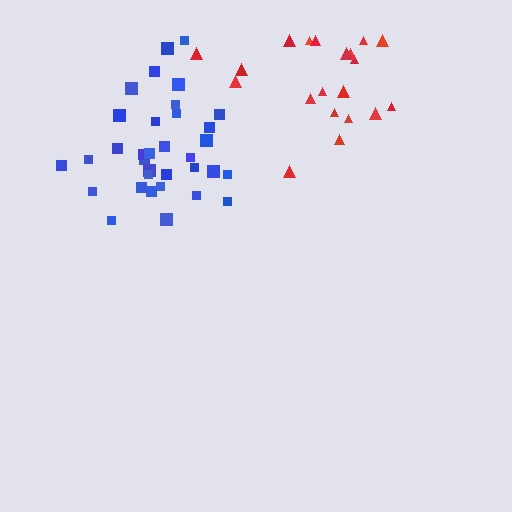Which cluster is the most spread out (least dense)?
Red.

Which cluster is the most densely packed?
Blue.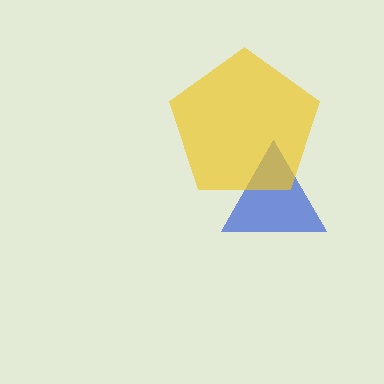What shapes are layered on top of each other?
The layered shapes are: a blue triangle, a yellow pentagon.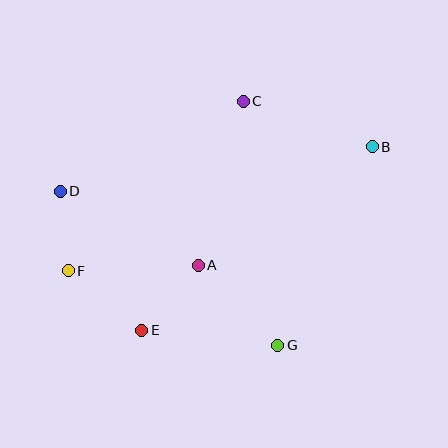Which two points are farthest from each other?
Points B and F are farthest from each other.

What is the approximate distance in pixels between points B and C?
The distance between B and C is approximately 137 pixels.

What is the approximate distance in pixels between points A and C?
The distance between A and C is approximately 170 pixels.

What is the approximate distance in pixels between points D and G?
The distance between D and G is approximately 266 pixels.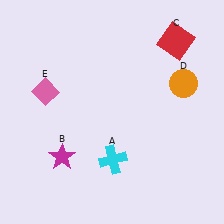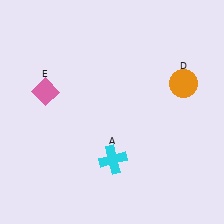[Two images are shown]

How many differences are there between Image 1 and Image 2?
There are 2 differences between the two images.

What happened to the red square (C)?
The red square (C) was removed in Image 2. It was in the top-right area of Image 1.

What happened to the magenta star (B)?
The magenta star (B) was removed in Image 2. It was in the bottom-left area of Image 1.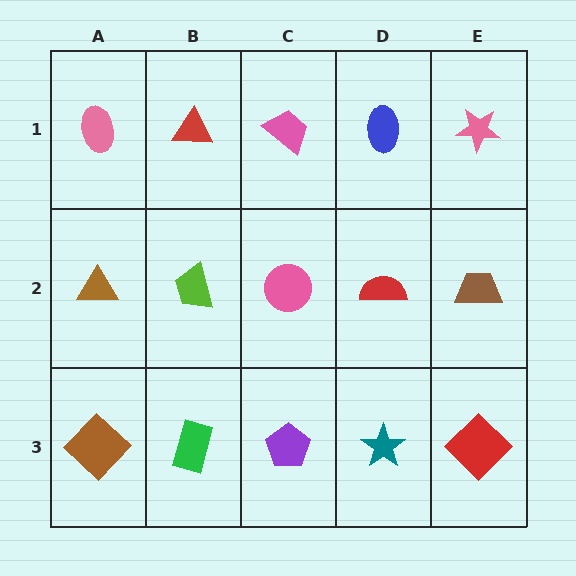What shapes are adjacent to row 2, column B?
A red triangle (row 1, column B), a green rectangle (row 3, column B), a brown triangle (row 2, column A), a pink circle (row 2, column C).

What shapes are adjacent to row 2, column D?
A blue ellipse (row 1, column D), a teal star (row 3, column D), a pink circle (row 2, column C), a brown trapezoid (row 2, column E).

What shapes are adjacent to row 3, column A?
A brown triangle (row 2, column A), a green rectangle (row 3, column B).